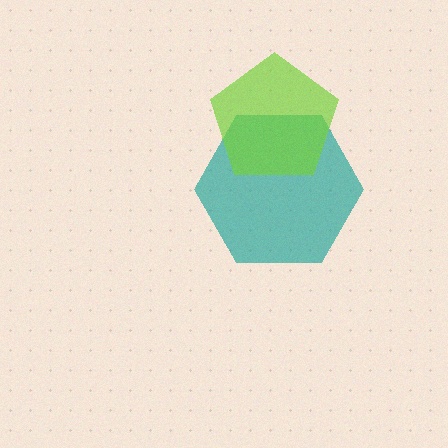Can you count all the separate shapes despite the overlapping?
Yes, there are 2 separate shapes.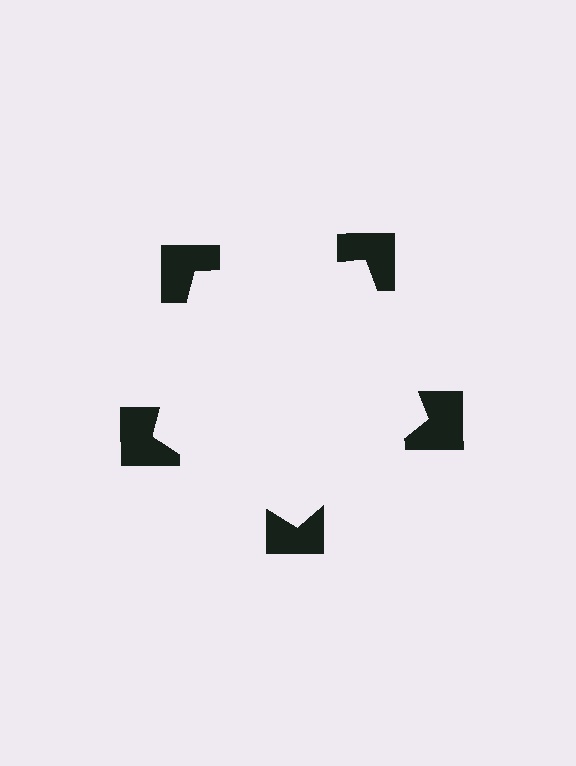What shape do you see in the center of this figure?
An illusory pentagon — its edges are inferred from the aligned wedge cuts in the notched squares, not physically drawn.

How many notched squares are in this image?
There are 5 — one at each vertex of the illusory pentagon.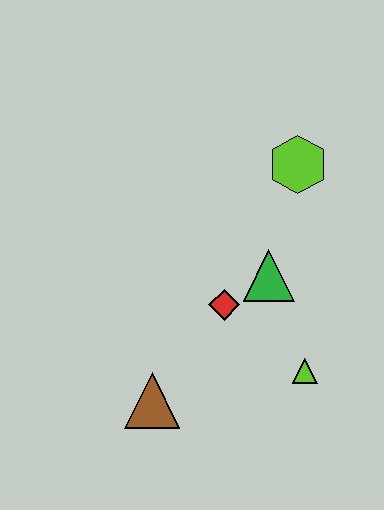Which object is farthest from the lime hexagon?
The brown triangle is farthest from the lime hexagon.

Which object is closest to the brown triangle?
The red diamond is closest to the brown triangle.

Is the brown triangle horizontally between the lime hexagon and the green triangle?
No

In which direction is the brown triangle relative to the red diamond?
The brown triangle is below the red diamond.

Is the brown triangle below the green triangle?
Yes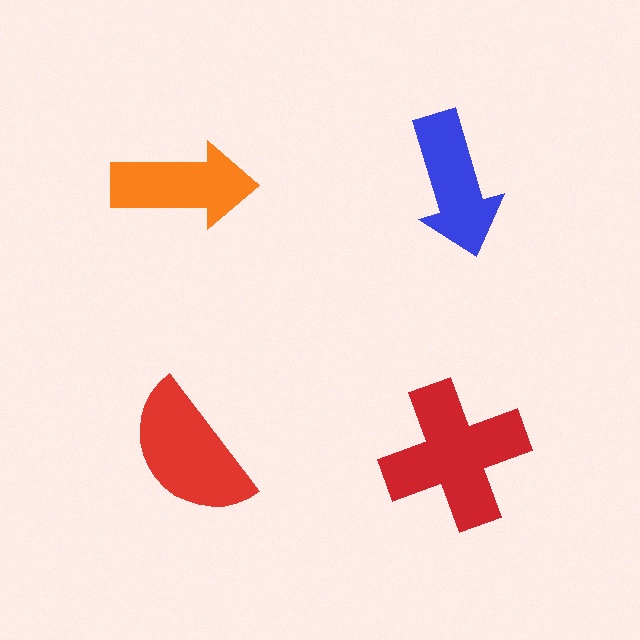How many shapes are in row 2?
2 shapes.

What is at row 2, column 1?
A red semicircle.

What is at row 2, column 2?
A red cross.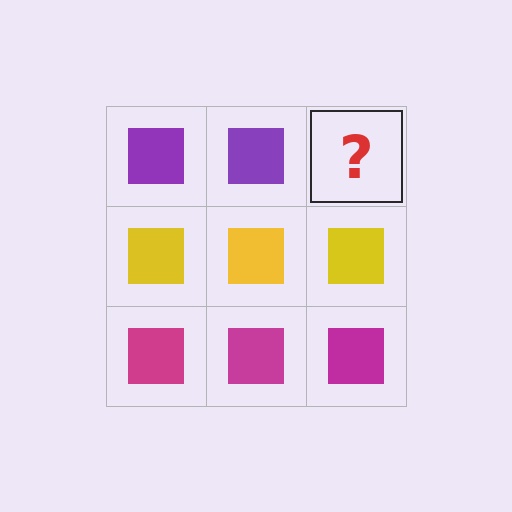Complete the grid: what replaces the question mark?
The question mark should be replaced with a purple square.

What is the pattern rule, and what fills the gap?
The rule is that each row has a consistent color. The gap should be filled with a purple square.